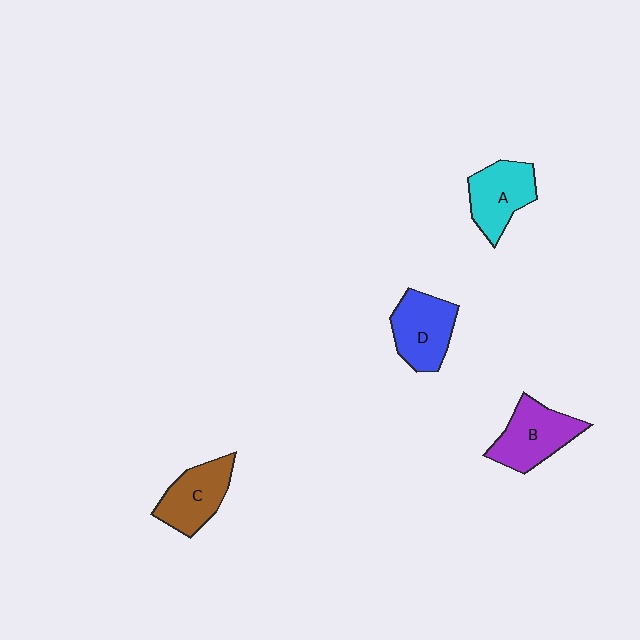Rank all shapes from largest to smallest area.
From largest to smallest: B (purple), D (blue), C (brown), A (cyan).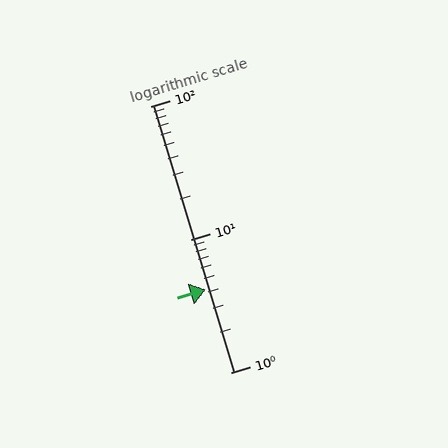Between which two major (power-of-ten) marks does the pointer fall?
The pointer is between 1 and 10.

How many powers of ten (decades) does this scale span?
The scale spans 2 decades, from 1 to 100.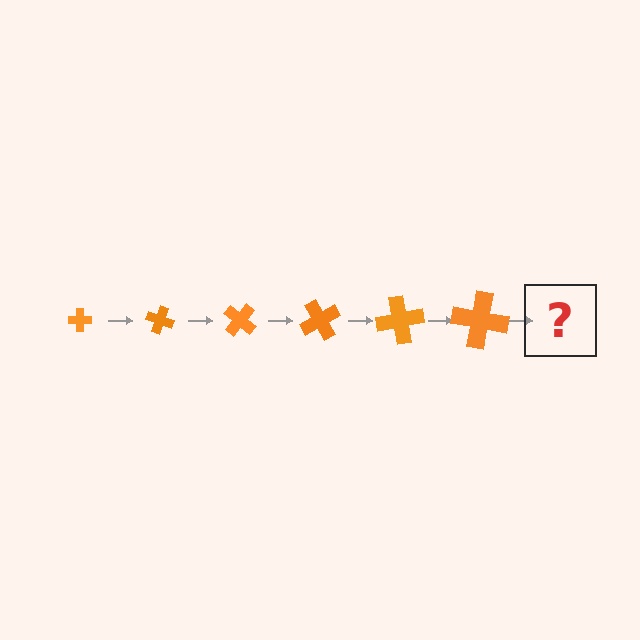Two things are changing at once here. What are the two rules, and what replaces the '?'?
The two rules are that the cross grows larger each step and it rotates 20 degrees each step. The '?' should be a cross, larger than the previous one and rotated 120 degrees from the start.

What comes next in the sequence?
The next element should be a cross, larger than the previous one and rotated 120 degrees from the start.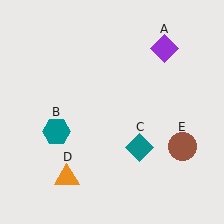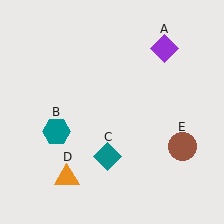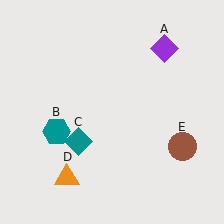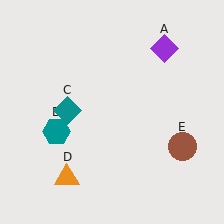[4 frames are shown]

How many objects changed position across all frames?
1 object changed position: teal diamond (object C).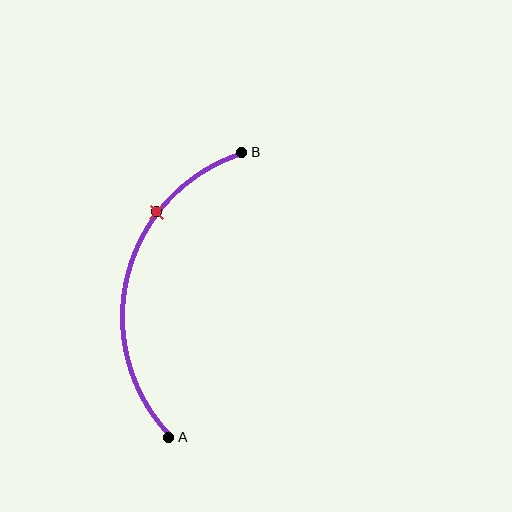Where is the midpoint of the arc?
The arc midpoint is the point on the curve farthest from the straight line joining A and B. It sits to the left of that line.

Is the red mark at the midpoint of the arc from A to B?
No. The red mark lies on the arc but is closer to endpoint B. The arc midpoint would be at the point on the curve equidistant along the arc from both A and B.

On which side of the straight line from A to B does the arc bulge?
The arc bulges to the left of the straight line connecting A and B.